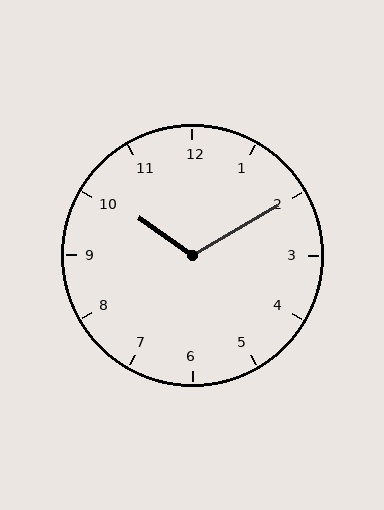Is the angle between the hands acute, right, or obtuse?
It is obtuse.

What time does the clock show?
10:10.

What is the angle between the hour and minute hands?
Approximately 115 degrees.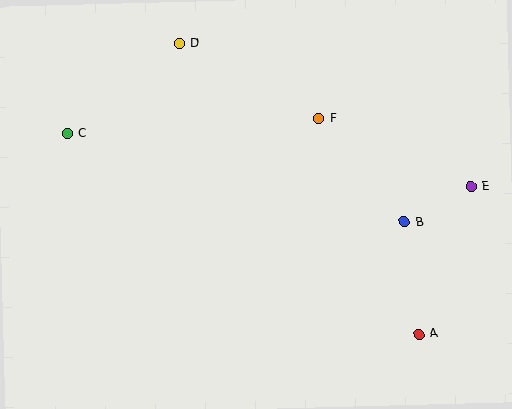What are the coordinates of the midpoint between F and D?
The midpoint between F and D is at (249, 81).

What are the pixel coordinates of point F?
Point F is at (319, 118).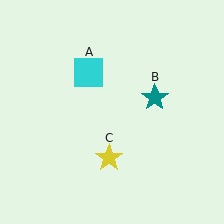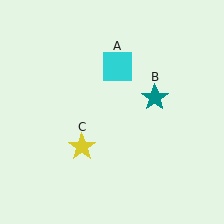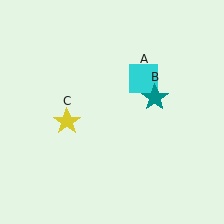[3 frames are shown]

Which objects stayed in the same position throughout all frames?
Teal star (object B) remained stationary.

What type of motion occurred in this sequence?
The cyan square (object A), yellow star (object C) rotated clockwise around the center of the scene.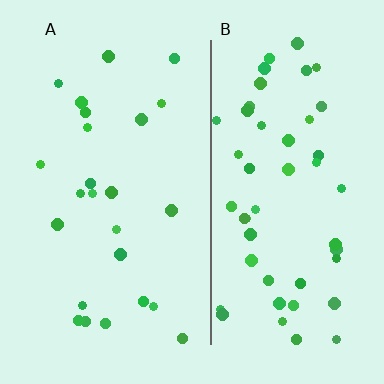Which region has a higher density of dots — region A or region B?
B (the right).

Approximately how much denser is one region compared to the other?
Approximately 2.0× — region B over region A.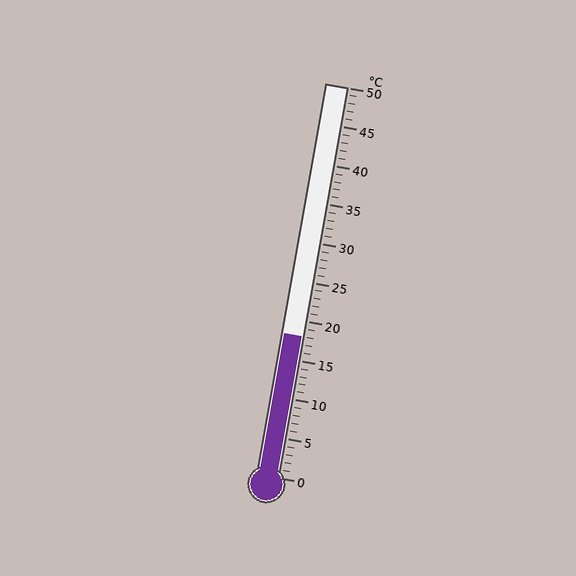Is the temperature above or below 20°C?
The temperature is below 20°C.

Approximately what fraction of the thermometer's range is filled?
The thermometer is filled to approximately 35% of its range.